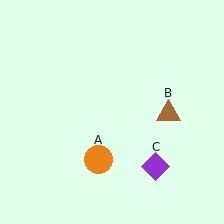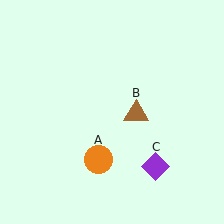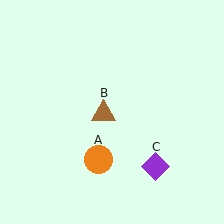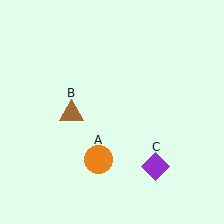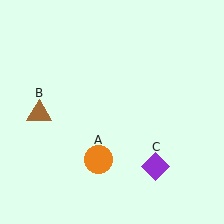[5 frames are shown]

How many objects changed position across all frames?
1 object changed position: brown triangle (object B).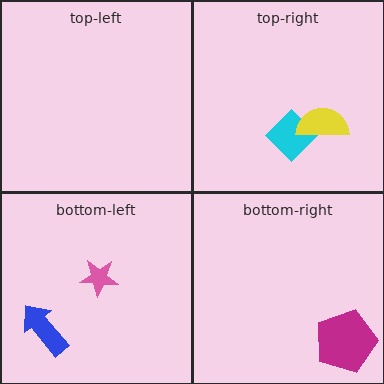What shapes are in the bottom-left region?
The blue arrow, the pink star.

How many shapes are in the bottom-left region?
2.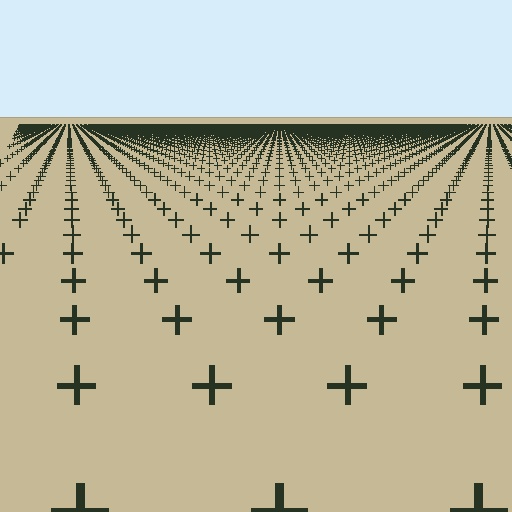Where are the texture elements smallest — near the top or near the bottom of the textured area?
Near the top.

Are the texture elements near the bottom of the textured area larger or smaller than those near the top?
Larger. Near the bottom, elements are closer to the viewer and appear at a bigger on-screen size.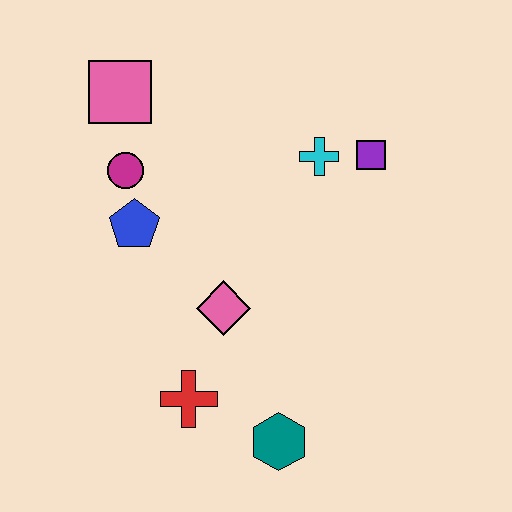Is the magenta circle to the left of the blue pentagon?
Yes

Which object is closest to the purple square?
The cyan cross is closest to the purple square.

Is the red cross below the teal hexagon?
No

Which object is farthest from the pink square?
The teal hexagon is farthest from the pink square.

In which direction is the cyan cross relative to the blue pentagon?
The cyan cross is to the right of the blue pentagon.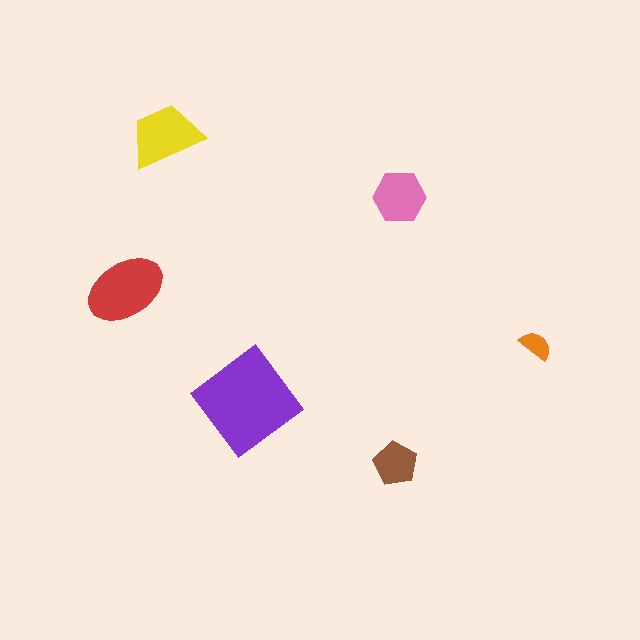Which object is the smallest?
The orange semicircle.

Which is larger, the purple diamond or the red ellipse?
The purple diamond.